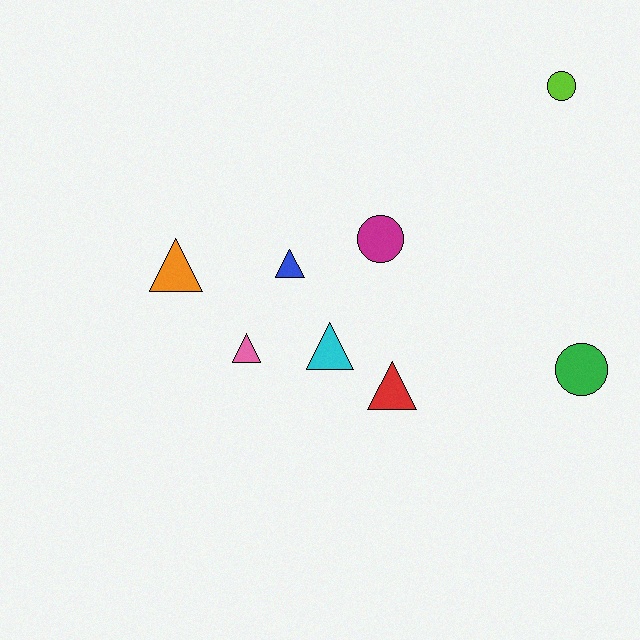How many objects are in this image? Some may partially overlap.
There are 8 objects.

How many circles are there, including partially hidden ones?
There are 3 circles.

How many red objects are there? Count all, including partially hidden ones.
There is 1 red object.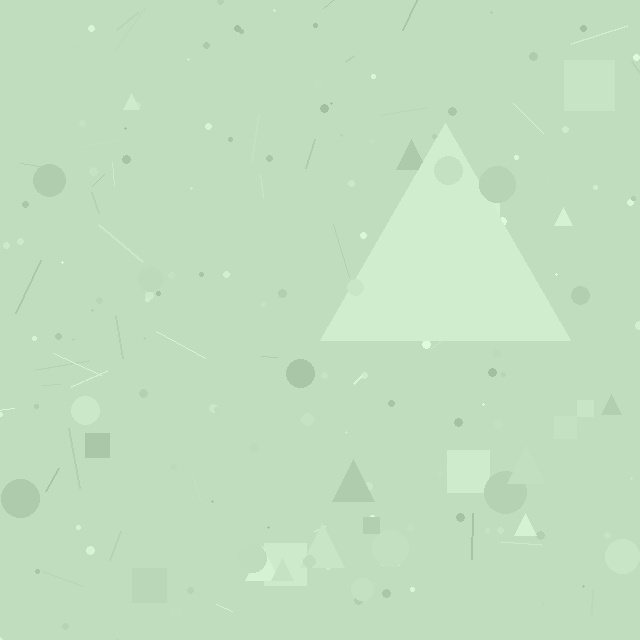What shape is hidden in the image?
A triangle is hidden in the image.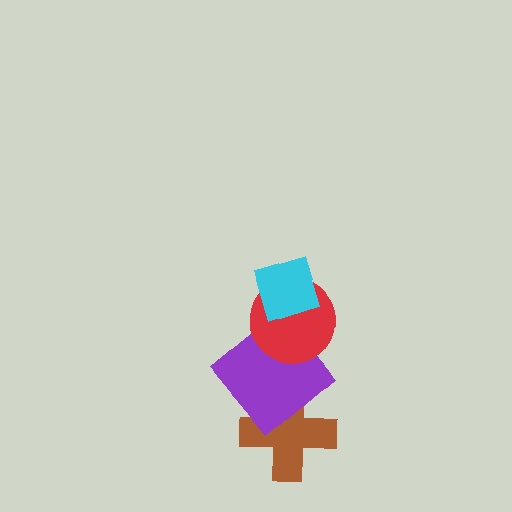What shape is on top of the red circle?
The cyan diamond is on top of the red circle.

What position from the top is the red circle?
The red circle is 2nd from the top.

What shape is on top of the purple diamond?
The red circle is on top of the purple diamond.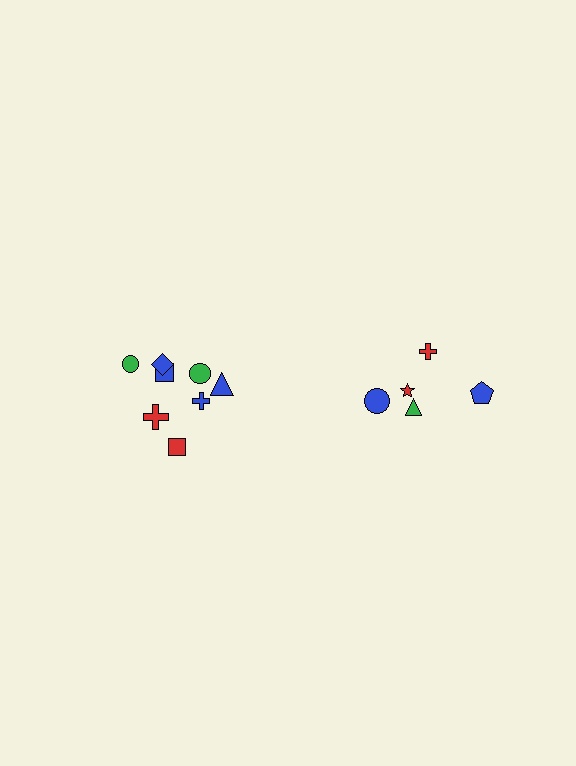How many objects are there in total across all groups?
There are 13 objects.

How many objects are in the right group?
There are 5 objects.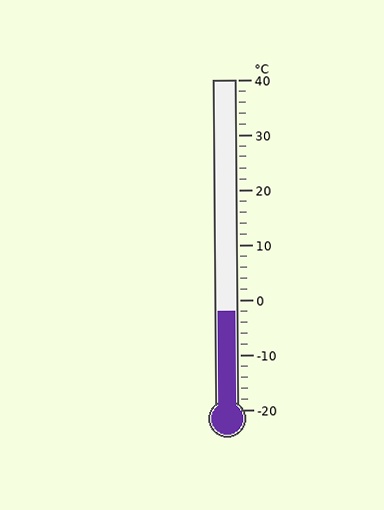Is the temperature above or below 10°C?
The temperature is below 10°C.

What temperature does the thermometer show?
The thermometer shows approximately -2°C.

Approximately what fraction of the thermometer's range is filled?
The thermometer is filled to approximately 30% of its range.